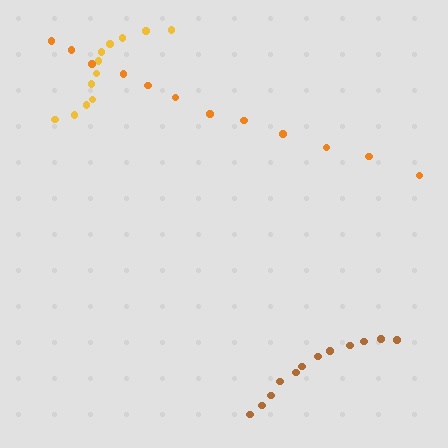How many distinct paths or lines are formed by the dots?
There are 3 distinct paths.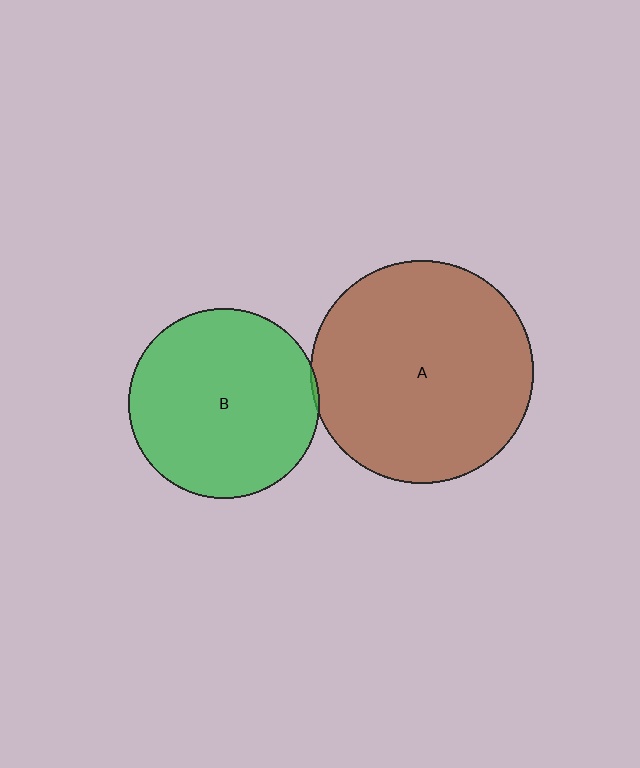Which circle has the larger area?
Circle A (brown).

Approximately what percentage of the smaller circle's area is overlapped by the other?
Approximately 5%.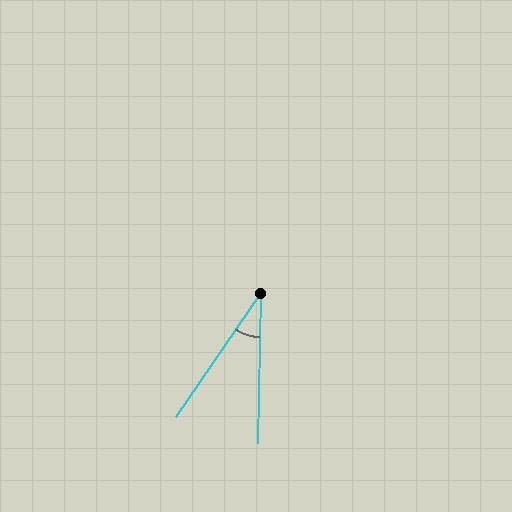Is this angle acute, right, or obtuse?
It is acute.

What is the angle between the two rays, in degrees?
Approximately 33 degrees.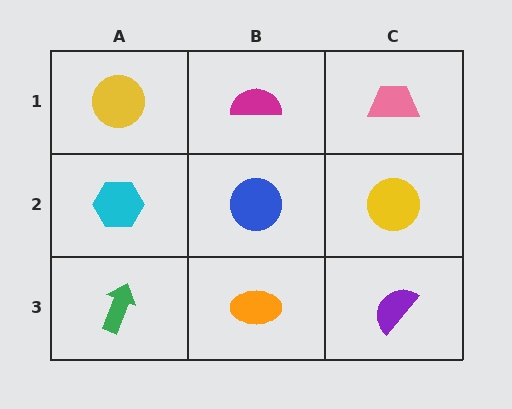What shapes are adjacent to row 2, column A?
A yellow circle (row 1, column A), a green arrow (row 3, column A), a blue circle (row 2, column B).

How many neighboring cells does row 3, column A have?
2.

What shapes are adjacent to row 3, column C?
A yellow circle (row 2, column C), an orange ellipse (row 3, column B).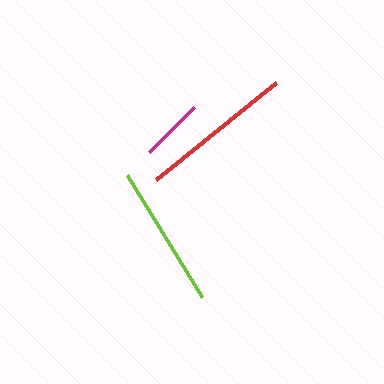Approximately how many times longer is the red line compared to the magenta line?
The red line is approximately 2.4 times the length of the magenta line.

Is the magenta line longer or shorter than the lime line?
The lime line is longer than the magenta line.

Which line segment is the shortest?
The magenta line is the shortest at approximately 63 pixels.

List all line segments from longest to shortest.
From longest to shortest: red, lime, magenta.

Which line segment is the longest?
The red line is the longest at approximately 154 pixels.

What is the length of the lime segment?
The lime segment is approximately 143 pixels long.